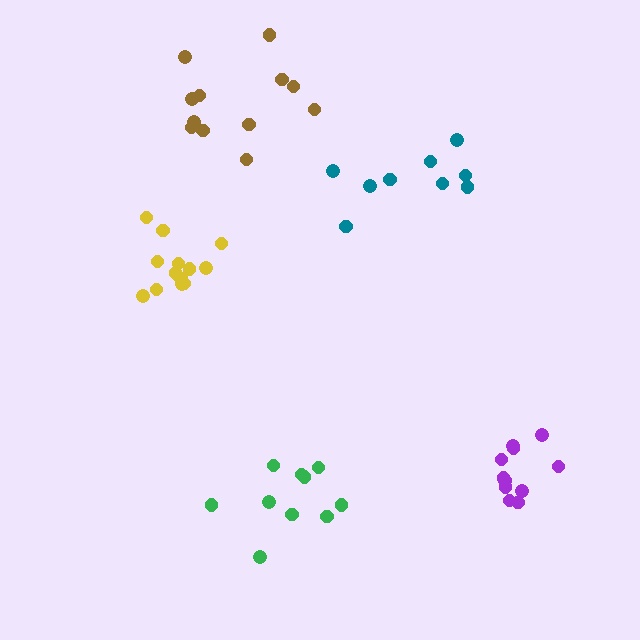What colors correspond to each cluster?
The clusters are colored: brown, green, yellow, teal, purple.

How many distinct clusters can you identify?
There are 5 distinct clusters.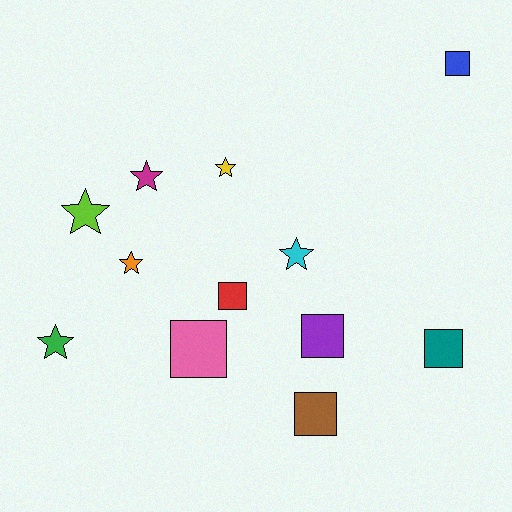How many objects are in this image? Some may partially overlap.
There are 12 objects.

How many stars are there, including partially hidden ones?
There are 6 stars.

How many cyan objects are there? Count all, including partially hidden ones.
There is 1 cyan object.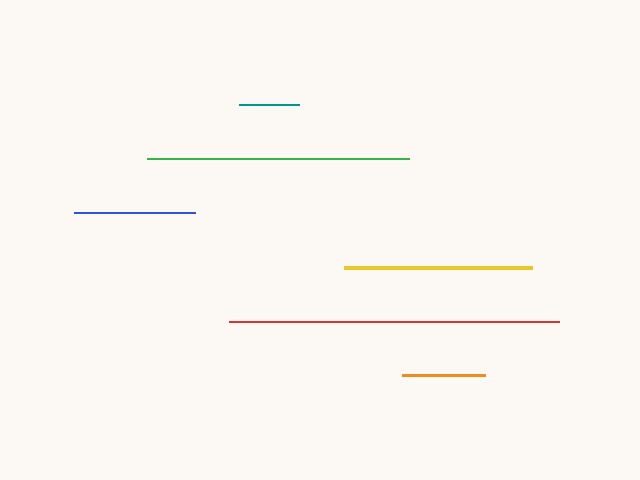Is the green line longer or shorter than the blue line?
The green line is longer than the blue line.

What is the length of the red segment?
The red segment is approximately 330 pixels long.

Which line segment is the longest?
The red line is the longest at approximately 330 pixels.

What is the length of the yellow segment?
The yellow segment is approximately 187 pixels long.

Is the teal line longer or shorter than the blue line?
The blue line is longer than the teal line.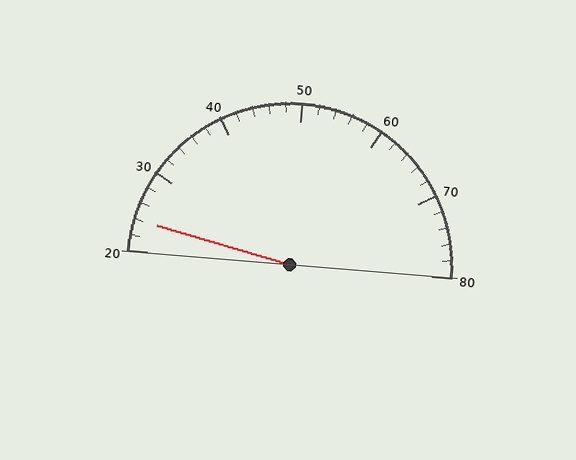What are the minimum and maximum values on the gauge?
The gauge ranges from 20 to 80.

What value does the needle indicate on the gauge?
The needle indicates approximately 24.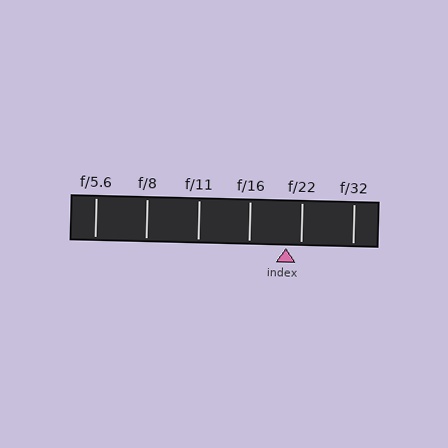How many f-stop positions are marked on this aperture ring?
There are 6 f-stop positions marked.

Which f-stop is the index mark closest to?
The index mark is closest to f/22.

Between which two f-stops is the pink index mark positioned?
The index mark is between f/16 and f/22.